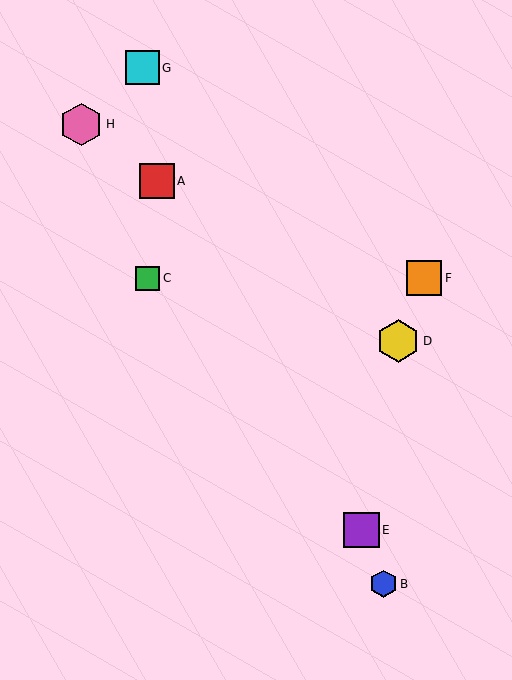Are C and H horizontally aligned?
No, C is at y≈278 and H is at y≈124.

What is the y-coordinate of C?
Object C is at y≈278.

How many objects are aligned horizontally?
2 objects (C, F) are aligned horizontally.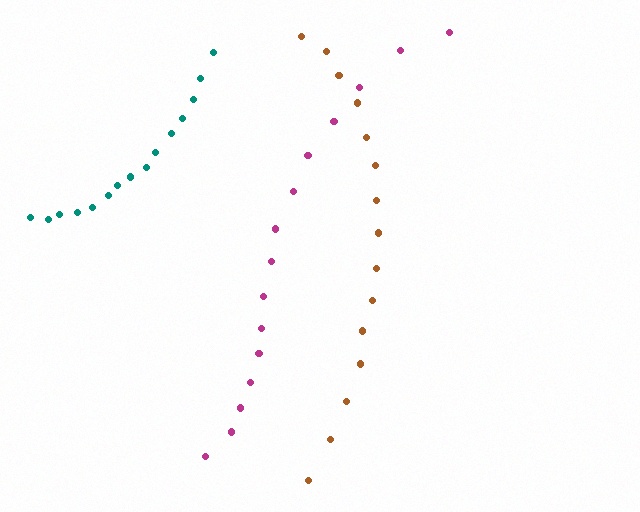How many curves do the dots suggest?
There are 3 distinct paths.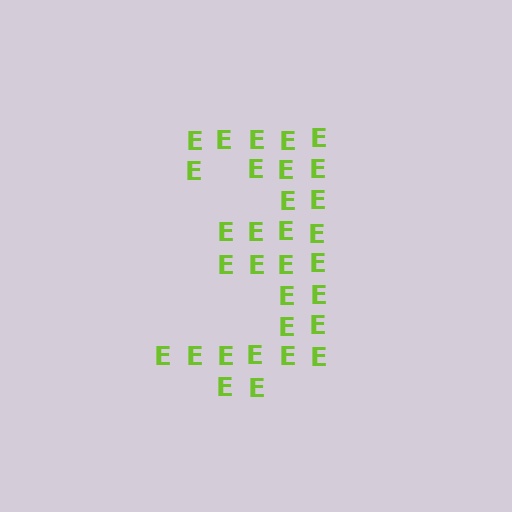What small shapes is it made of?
It is made of small letter E's.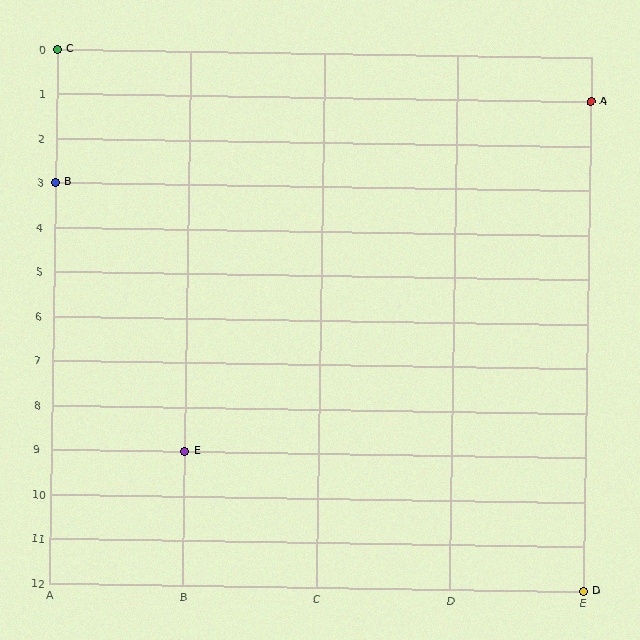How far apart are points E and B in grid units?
Points E and B are 1 column and 6 rows apart (about 6.1 grid units diagonally).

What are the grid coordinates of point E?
Point E is at grid coordinates (B, 9).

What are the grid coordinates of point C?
Point C is at grid coordinates (A, 0).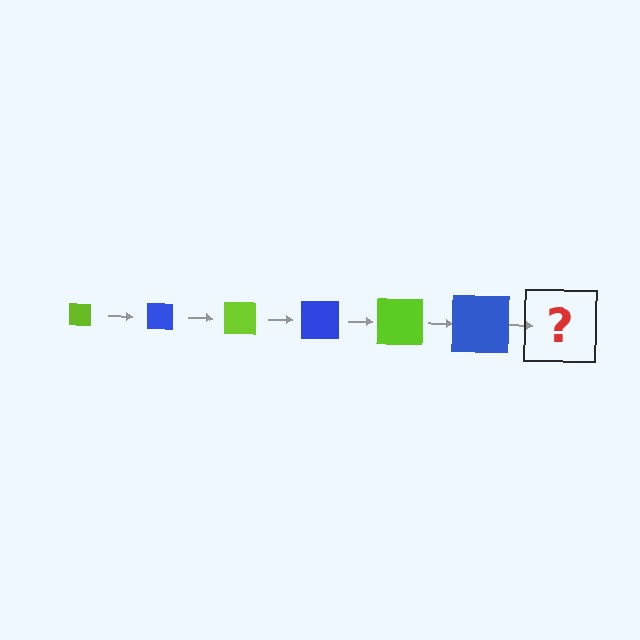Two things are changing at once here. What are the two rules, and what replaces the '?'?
The two rules are that the square grows larger each step and the color cycles through lime and blue. The '?' should be a lime square, larger than the previous one.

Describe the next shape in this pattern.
It should be a lime square, larger than the previous one.